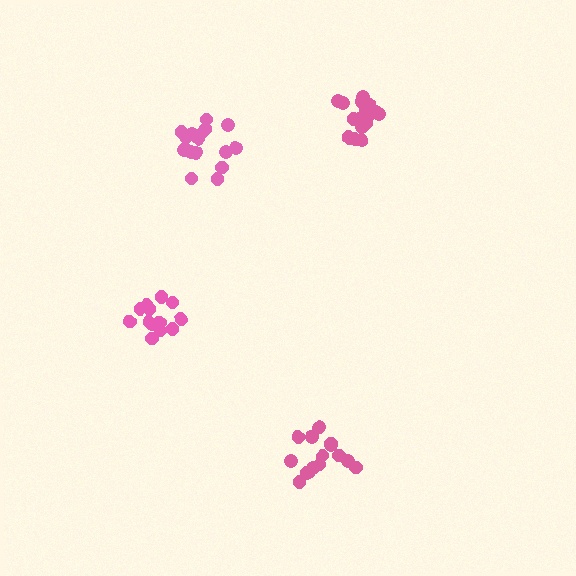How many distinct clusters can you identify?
There are 4 distinct clusters.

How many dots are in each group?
Group 1: 18 dots, Group 2: 13 dots, Group 3: 15 dots, Group 4: 17 dots (63 total).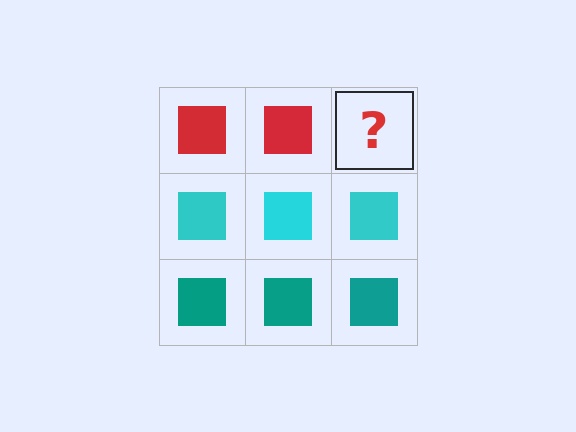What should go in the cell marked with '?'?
The missing cell should contain a red square.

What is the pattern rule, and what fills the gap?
The rule is that each row has a consistent color. The gap should be filled with a red square.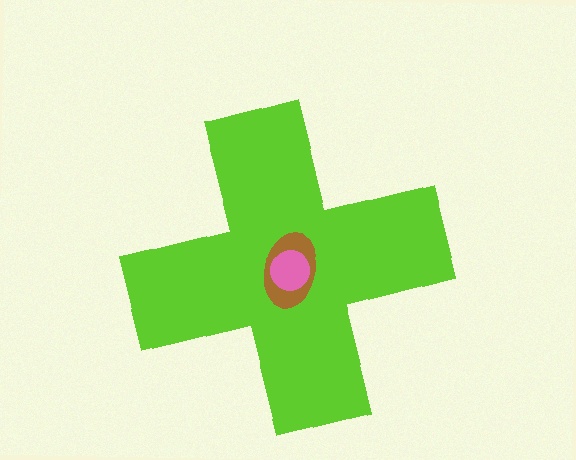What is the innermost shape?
The pink circle.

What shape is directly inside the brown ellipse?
The pink circle.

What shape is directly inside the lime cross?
The brown ellipse.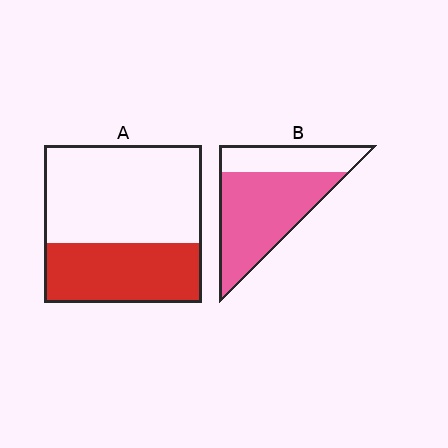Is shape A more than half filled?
No.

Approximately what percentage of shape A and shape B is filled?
A is approximately 40% and B is approximately 70%.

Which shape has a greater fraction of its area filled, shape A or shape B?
Shape B.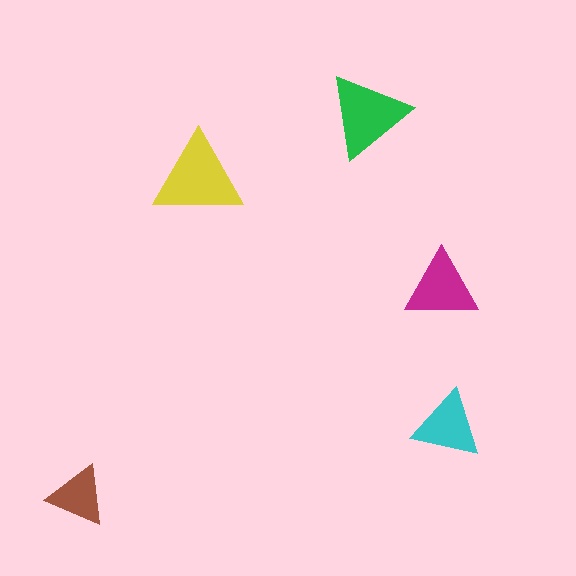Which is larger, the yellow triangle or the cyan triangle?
The yellow one.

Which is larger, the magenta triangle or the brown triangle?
The magenta one.